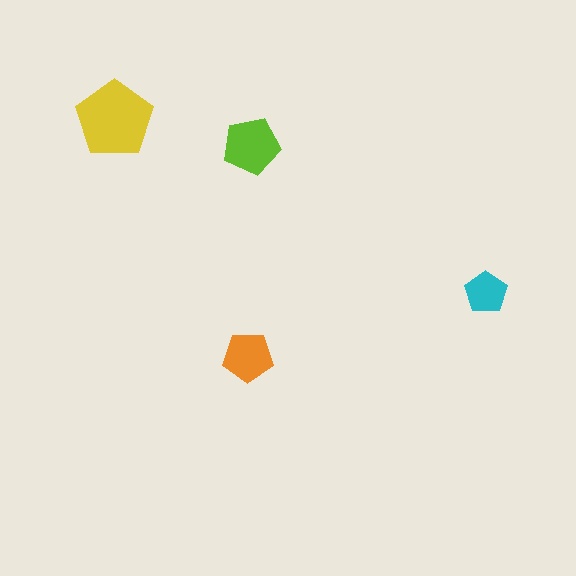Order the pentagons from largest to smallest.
the yellow one, the lime one, the orange one, the cyan one.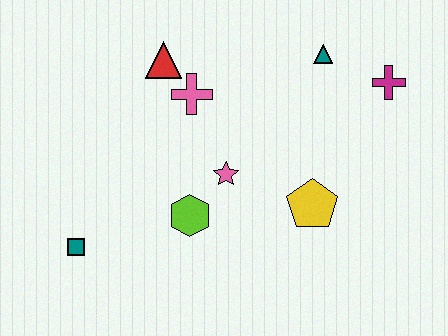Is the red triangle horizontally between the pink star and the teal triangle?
No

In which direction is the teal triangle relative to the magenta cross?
The teal triangle is to the left of the magenta cross.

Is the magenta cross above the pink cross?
Yes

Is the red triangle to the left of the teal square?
No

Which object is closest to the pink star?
The lime hexagon is closest to the pink star.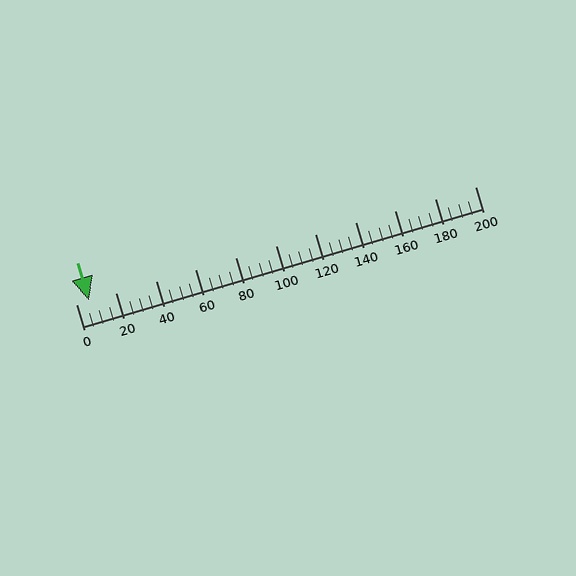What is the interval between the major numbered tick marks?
The major tick marks are spaced 20 units apart.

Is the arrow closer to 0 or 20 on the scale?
The arrow is closer to 0.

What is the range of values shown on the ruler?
The ruler shows values from 0 to 200.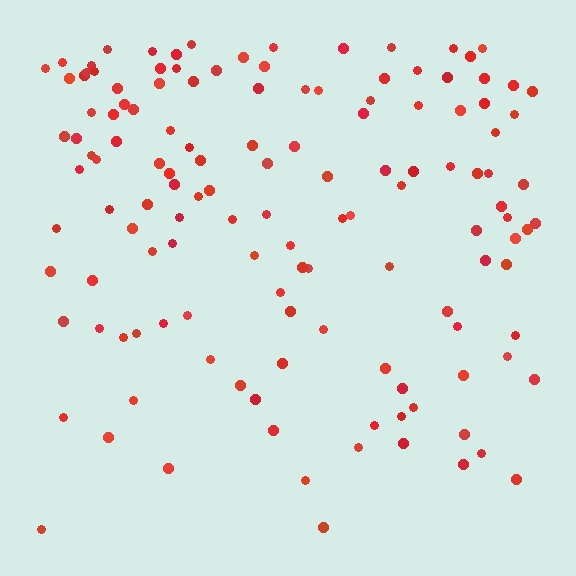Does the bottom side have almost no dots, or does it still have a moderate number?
Still a moderate number, just noticeably fewer than the top.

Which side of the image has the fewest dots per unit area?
The bottom.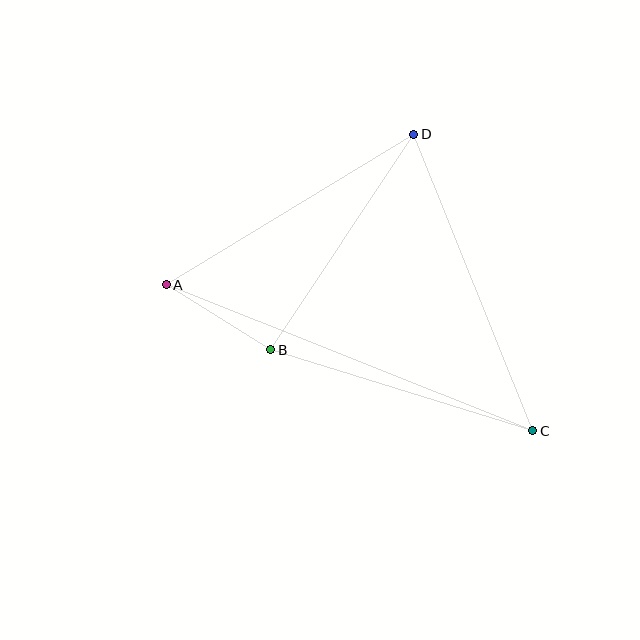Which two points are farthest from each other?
Points A and C are farthest from each other.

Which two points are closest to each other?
Points A and B are closest to each other.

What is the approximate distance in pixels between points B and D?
The distance between B and D is approximately 258 pixels.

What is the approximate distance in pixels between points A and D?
The distance between A and D is approximately 290 pixels.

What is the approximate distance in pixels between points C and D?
The distance between C and D is approximately 319 pixels.